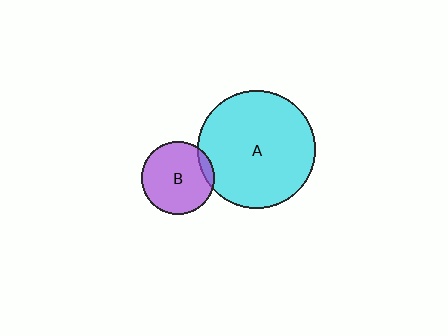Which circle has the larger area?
Circle A (cyan).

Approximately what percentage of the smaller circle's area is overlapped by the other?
Approximately 10%.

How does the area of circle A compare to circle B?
Approximately 2.6 times.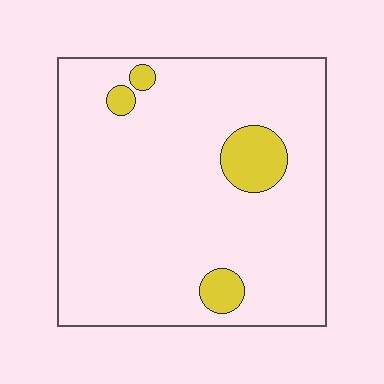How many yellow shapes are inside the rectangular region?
4.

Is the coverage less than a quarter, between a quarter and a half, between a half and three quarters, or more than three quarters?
Less than a quarter.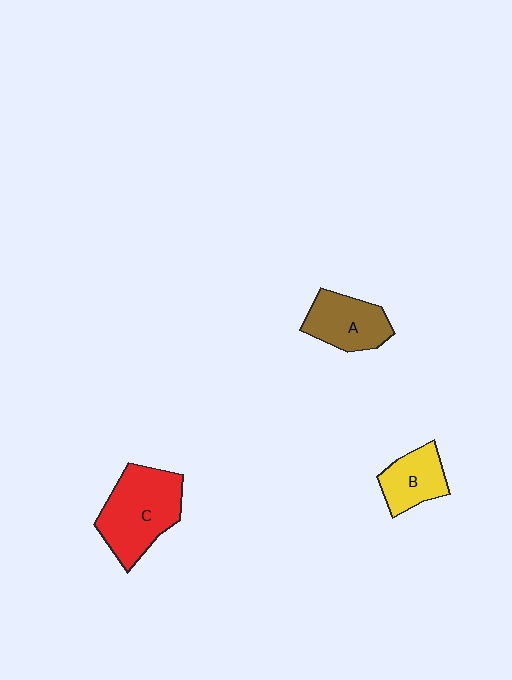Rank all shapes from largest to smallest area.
From largest to smallest: C (red), A (brown), B (yellow).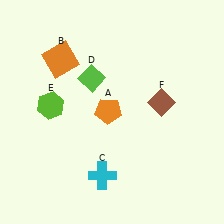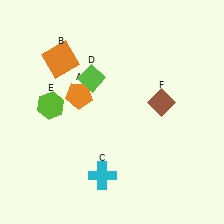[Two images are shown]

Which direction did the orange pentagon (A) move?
The orange pentagon (A) moved left.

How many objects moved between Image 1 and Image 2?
1 object moved between the two images.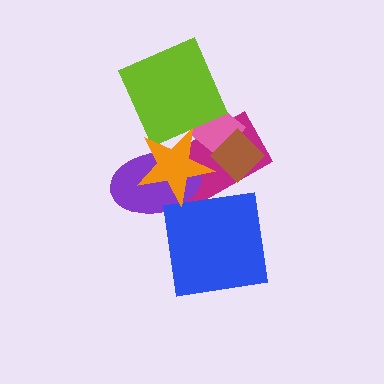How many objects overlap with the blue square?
0 objects overlap with the blue square.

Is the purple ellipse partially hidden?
Yes, it is partially covered by another shape.